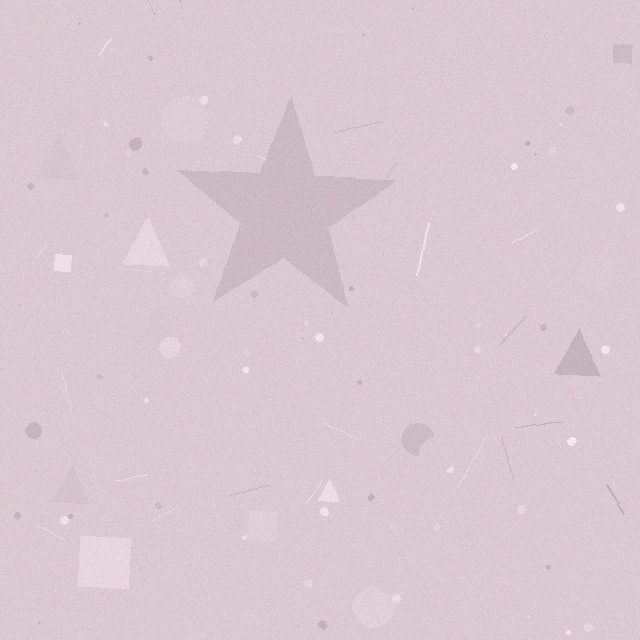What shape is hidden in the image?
A star is hidden in the image.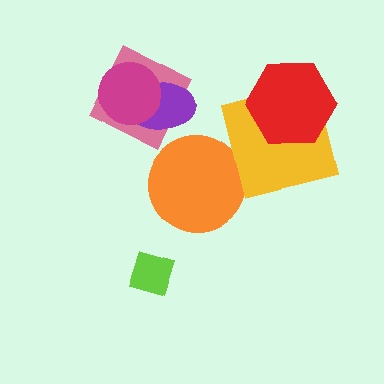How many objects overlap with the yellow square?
1 object overlaps with the yellow square.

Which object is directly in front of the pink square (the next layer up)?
The purple ellipse is directly in front of the pink square.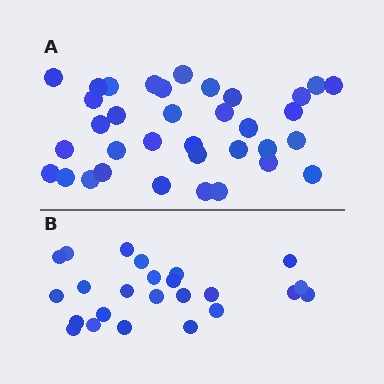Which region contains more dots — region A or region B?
Region A (the top region) has more dots.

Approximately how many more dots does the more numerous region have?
Region A has roughly 12 or so more dots than region B.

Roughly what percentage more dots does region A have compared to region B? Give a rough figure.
About 45% more.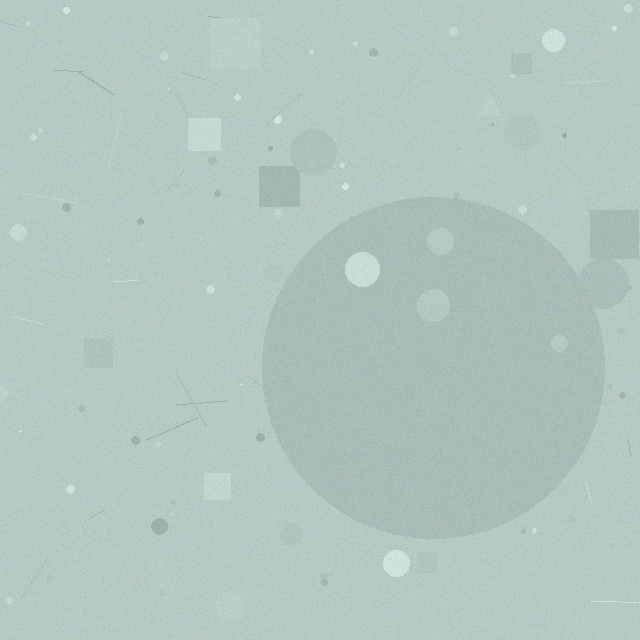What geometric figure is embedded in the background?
A circle is embedded in the background.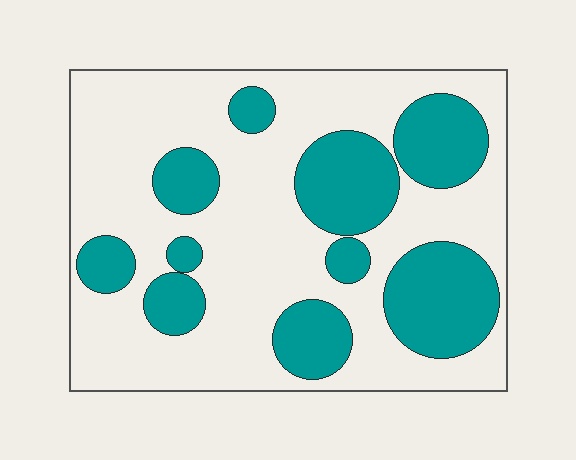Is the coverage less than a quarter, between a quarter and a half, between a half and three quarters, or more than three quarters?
Between a quarter and a half.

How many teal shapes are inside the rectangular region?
10.